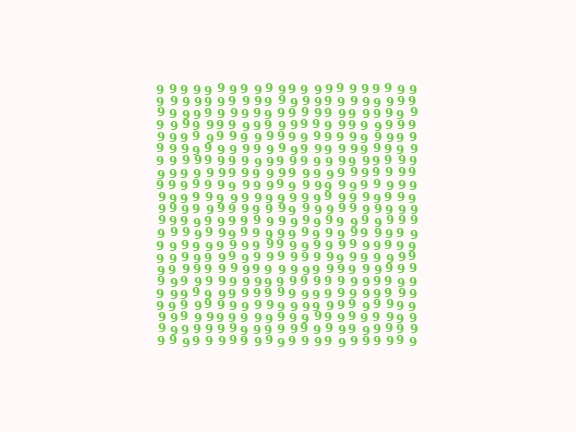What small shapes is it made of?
It is made of small digit 9's.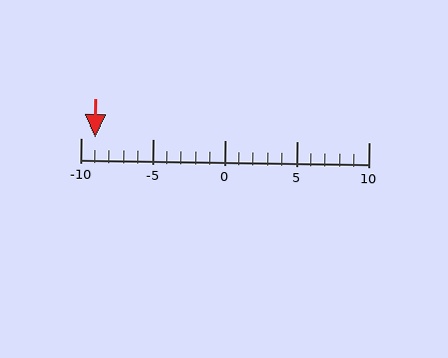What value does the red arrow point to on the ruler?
The red arrow points to approximately -9.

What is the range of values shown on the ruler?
The ruler shows values from -10 to 10.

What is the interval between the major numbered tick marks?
The major tick marks are spaced 5 units apart.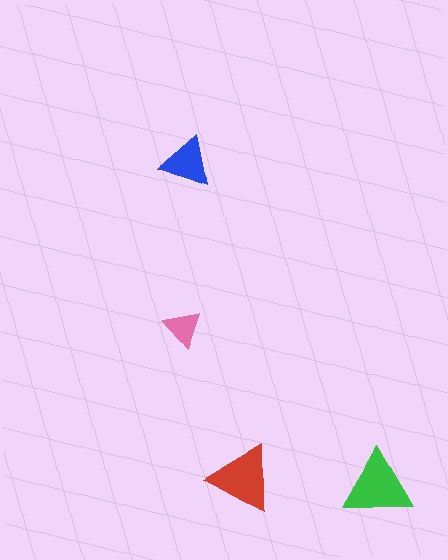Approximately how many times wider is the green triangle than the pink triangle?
About 2 times wider.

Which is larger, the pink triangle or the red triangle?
The red one.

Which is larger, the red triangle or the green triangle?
The green one.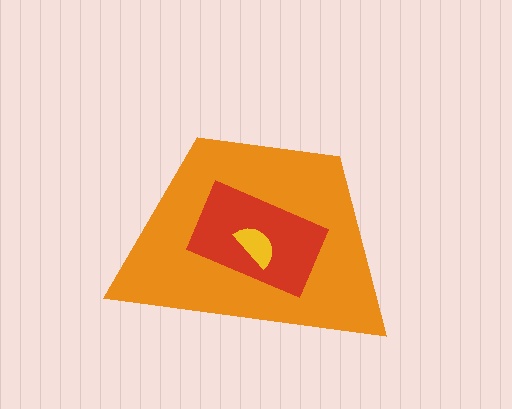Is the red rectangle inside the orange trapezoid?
Yes.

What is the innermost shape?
The yellow semicircle.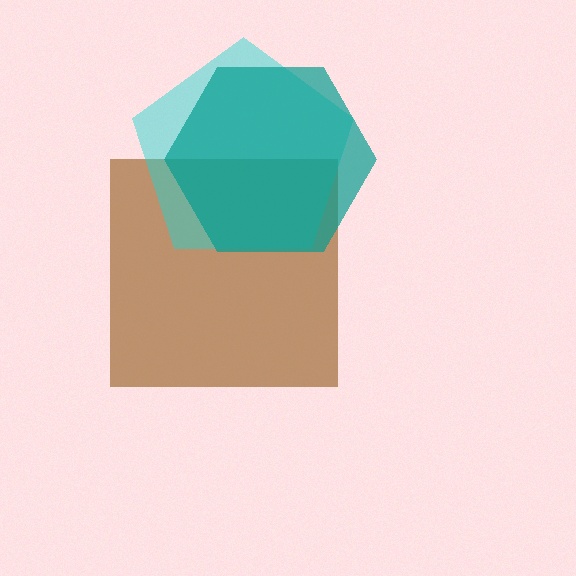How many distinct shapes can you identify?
There are 3 distinct shapes: a brown square, a cyan pentagon, a teal hexagon.